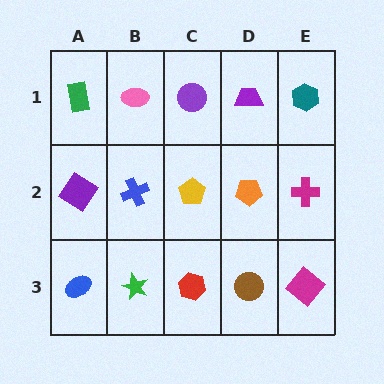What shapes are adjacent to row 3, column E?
A magenta cross (row 2, column E), a brown circle (row 3, column D).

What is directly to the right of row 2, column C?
An orange pentagon.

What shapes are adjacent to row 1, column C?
A yellow pentagon (row 2, column C), a pink ellipse (row 1, column B), a purple trapezoid (row 1, column D).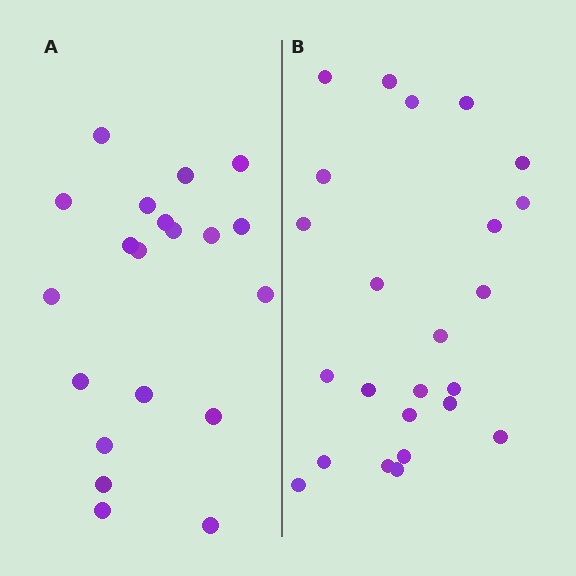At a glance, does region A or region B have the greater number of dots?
Region B (the right region) has more dots.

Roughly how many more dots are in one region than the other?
Region B has about 4 more dots than region A.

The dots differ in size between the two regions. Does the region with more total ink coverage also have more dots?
No. Region A has more total ink coverage because its dots are larger, but region B actually contains more individual dots. Total area can be misleading — the number of items is what matters here.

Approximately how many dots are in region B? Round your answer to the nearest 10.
About 20 dots. (The exact count is 24, which rounds to 20.)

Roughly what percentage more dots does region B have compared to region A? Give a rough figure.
About 20% more.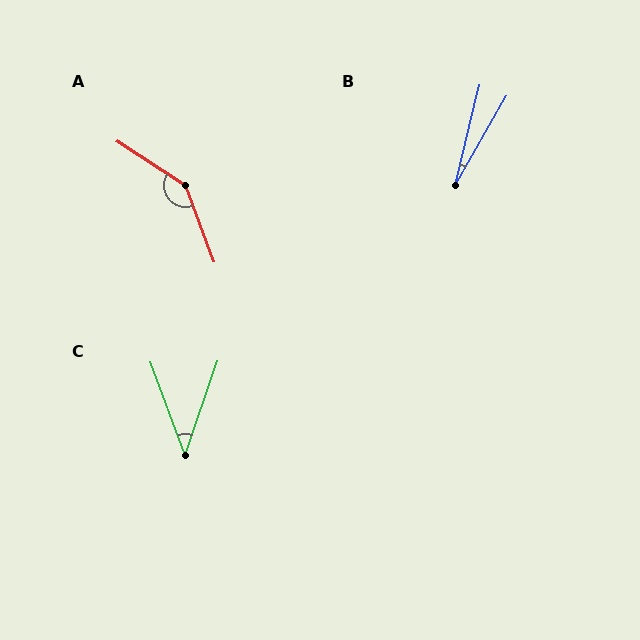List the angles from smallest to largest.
B (16°), C (39°), A (143°).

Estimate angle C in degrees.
Approximately 39 degrees.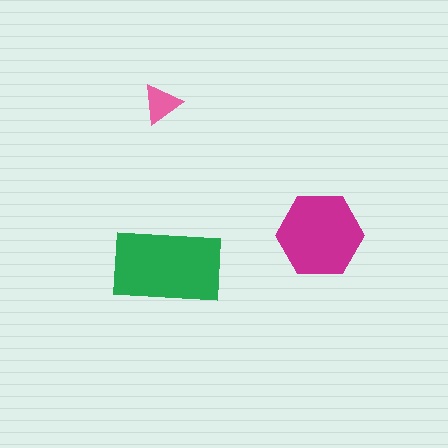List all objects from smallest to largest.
The pink triangle, the magenta hexagon, the green rectangle.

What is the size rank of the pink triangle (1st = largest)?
3rd.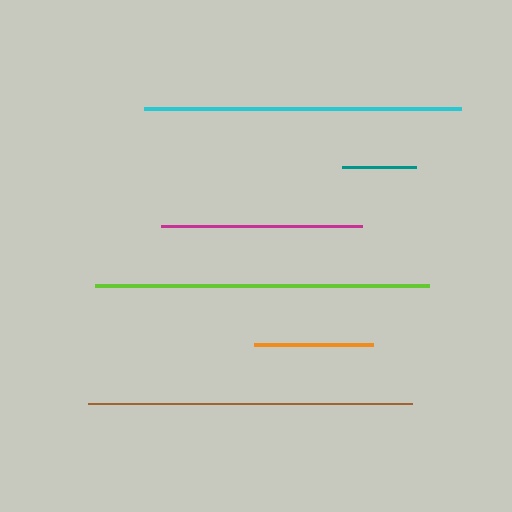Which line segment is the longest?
The lime line is the longest at approximately 334 pixels.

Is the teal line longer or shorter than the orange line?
The orange line is longer than the teal line.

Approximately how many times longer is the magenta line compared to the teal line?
The magenta line is approximately 2.7 times the length of the teal line.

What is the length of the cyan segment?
The cyan segment is approximately 316 pixels long.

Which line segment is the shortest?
The teal line is the shortest at approximately 74 pixels.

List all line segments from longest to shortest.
From longest to shortest: lime, brown, cyan, magenta, orange, teal.